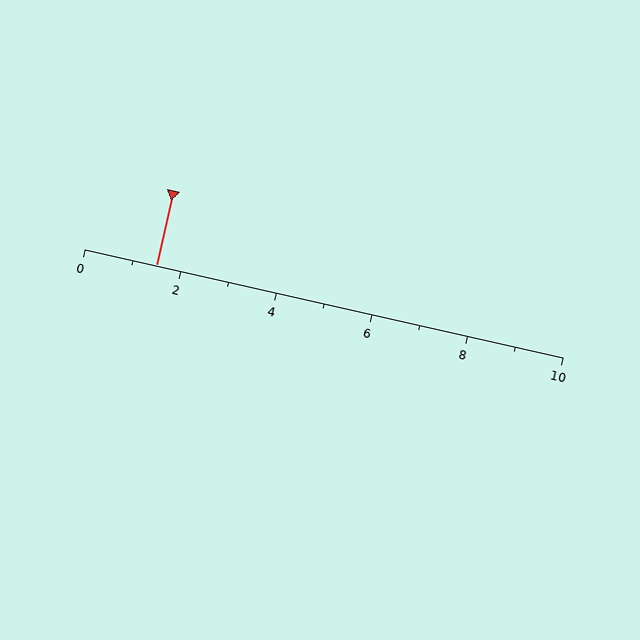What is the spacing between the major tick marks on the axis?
The major ticks are spaced 2 apart.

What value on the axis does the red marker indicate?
The marker indicates approximately 1.5.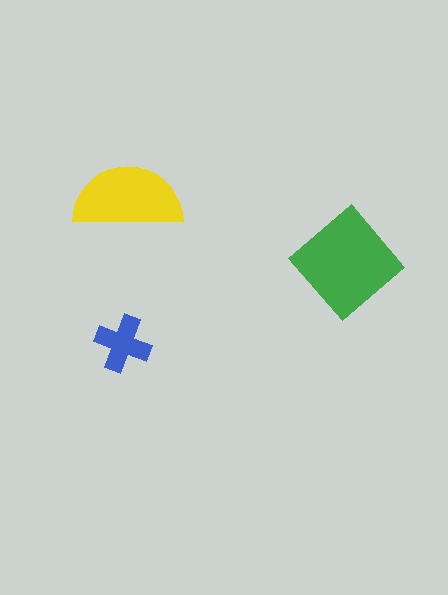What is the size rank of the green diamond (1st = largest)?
1st.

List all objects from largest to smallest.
The green diamond, the yellow semicircle, the blue cross.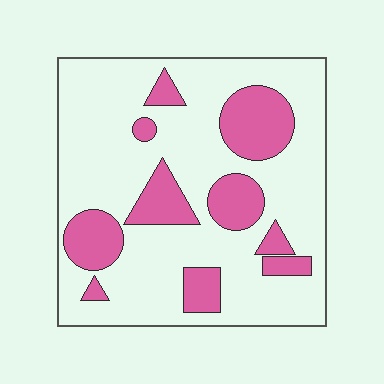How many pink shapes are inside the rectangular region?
10.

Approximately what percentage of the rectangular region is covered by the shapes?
Approximately 25%.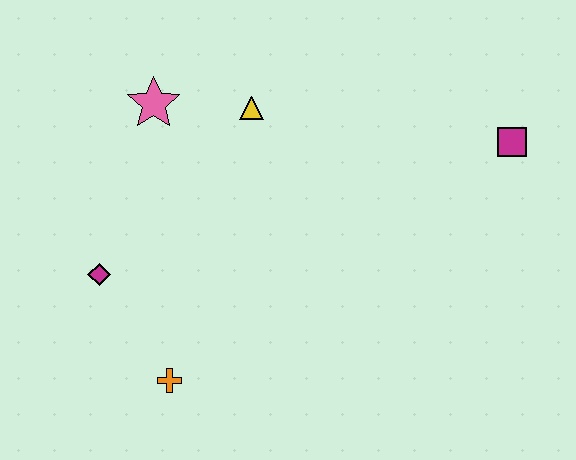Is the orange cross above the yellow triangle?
No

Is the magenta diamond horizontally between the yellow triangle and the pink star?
No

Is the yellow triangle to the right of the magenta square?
No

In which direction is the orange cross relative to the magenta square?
The orange cross is to the left of the magenta square.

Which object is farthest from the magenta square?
The magenta diamond is farthest from the magenta square.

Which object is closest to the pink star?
The yellow triangle is closest to the pink star.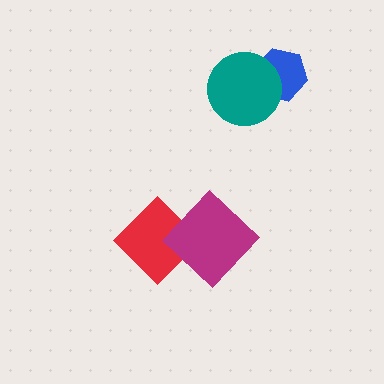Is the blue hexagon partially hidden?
Yes, it is partially covered by another shape.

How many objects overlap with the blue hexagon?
1 object overlaps with the blue hexagon.